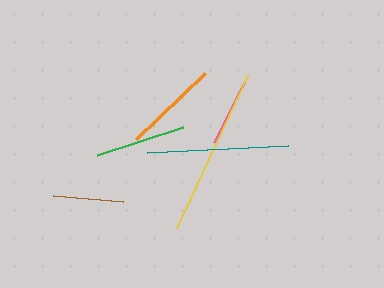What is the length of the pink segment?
The pink segment is approximately 67 pixels long.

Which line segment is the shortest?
The pink line is the shortest at approximately 67 pixels.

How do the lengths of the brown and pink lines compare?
The brown and pink lines are approximately the same length.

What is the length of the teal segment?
The teal segment is approximately 141 pixels long.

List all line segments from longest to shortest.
From longest to shortest: yellow, teal, orange, green, brown, pink.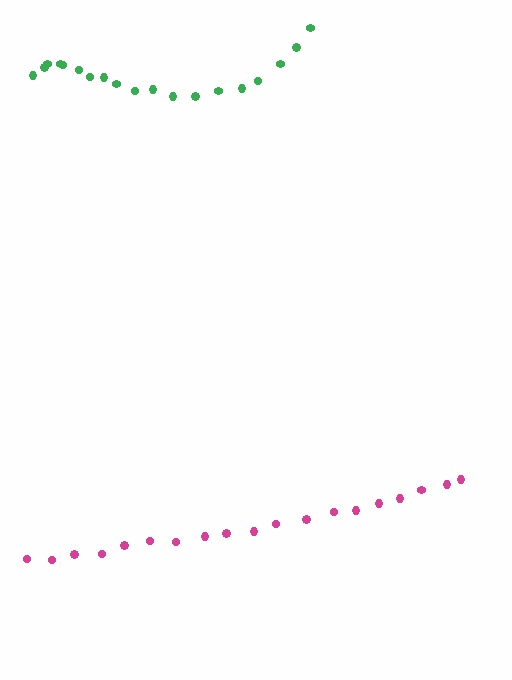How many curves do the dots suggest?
There are 2 distinct paths.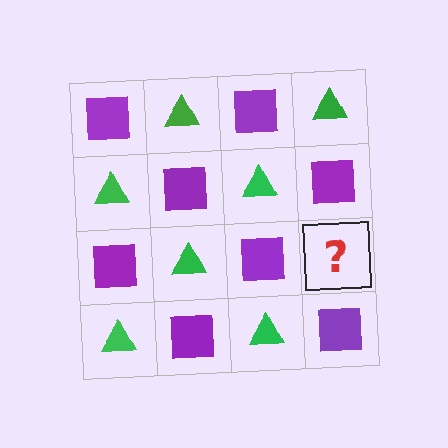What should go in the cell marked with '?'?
The missing cell should contain a green triangle.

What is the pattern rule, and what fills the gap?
The rule is that it alternates purple square and green triangle in a checkerboard pattern. The gap should be filled with a green triangle.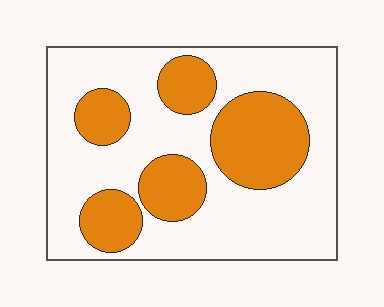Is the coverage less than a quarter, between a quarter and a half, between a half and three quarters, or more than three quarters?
Between a quarter and a half.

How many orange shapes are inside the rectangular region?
5.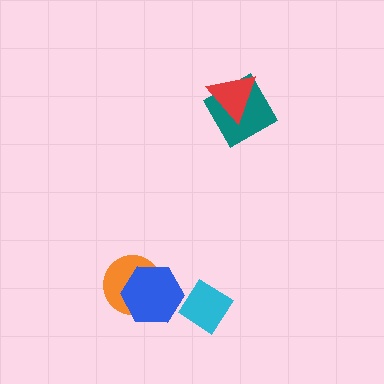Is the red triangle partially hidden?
No, no other shape covers it.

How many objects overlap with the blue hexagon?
1 object overlaps with the blue hexagon.